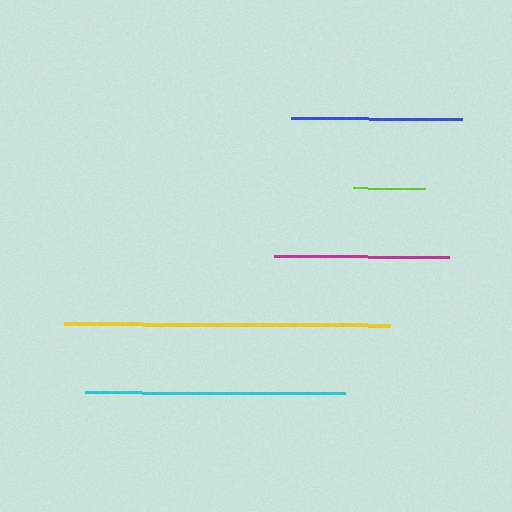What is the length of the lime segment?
The lime segment is approximately 72 pixels long.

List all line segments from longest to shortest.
From longest to shortest: yellow, cyan, magenta, blue, lime.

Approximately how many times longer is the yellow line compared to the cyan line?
The yellow line is approximately 1.2 times the length of the cyan line.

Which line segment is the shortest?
The lime line is the shortest at approximately 72 pixels.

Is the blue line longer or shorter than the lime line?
The blue line is longer than the lime line.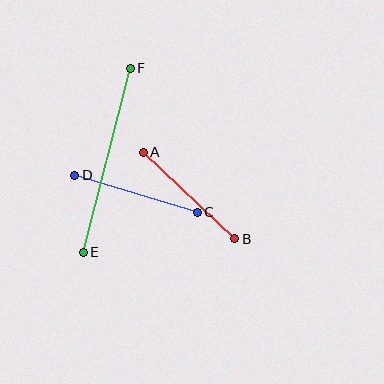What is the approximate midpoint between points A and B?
The midpoint is at approximately (189, 196) pixels.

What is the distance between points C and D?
The distance is approximately 128 pixels.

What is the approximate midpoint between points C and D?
The midpoint is at approximately (136, 194) pixels.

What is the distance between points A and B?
The distance is approximately 126 pixels.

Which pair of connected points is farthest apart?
Points E and F are farthest apart.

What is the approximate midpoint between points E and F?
The midpoint is at approximately (107, 160) pixels.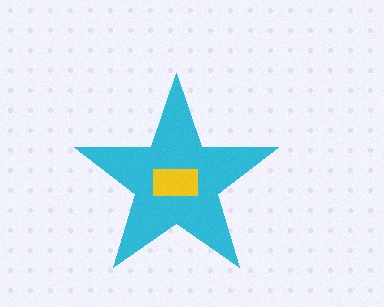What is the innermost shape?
The yellow rectangle.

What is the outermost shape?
The cyan star.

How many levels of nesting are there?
2.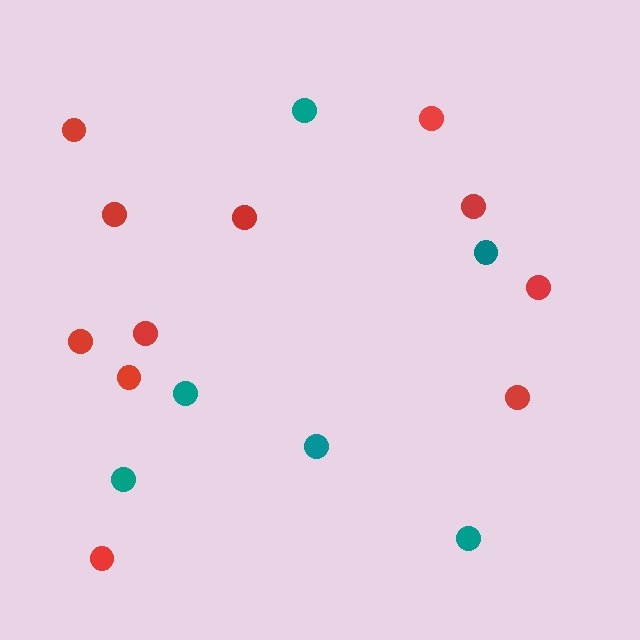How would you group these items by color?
There are 2 groups: one group of red circles (11) and one group of teal circles (6).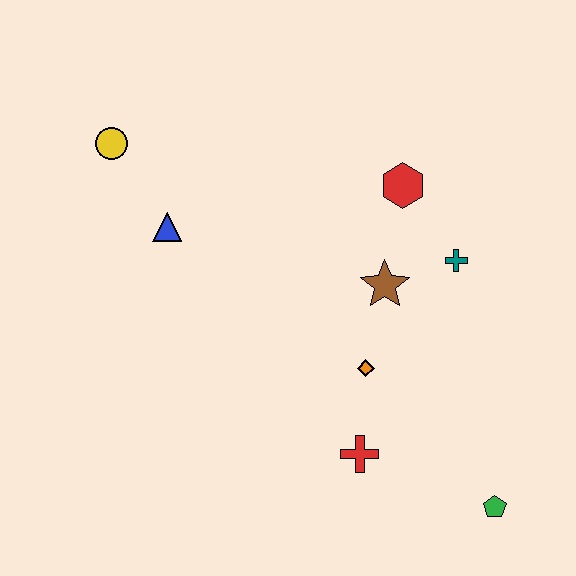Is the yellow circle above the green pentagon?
Yes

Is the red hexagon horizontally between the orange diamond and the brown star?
No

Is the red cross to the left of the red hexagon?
Yes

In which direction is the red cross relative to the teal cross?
The red cross is below the teal cross.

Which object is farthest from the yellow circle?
The green pentagon is farthest from the yellow circle.